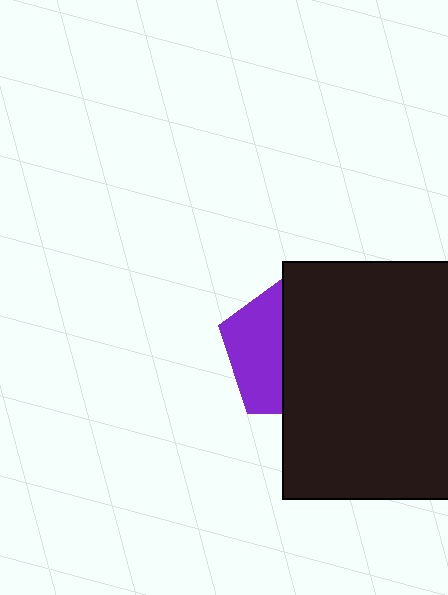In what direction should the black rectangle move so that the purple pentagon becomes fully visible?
The black rectangle should move right. That is the shortest direction to clear the overlap and leave the purple pentagon fully visible.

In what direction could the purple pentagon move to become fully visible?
The purple pentagon could move left. That would shift it out from behind the black rectangle entirely.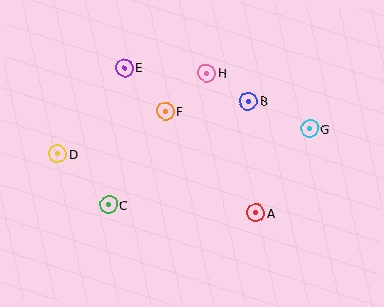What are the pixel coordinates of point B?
Point B is at (249, 101).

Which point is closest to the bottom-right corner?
Point A is closest to the bottom-right corner.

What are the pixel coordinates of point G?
Point G is at (310, 128).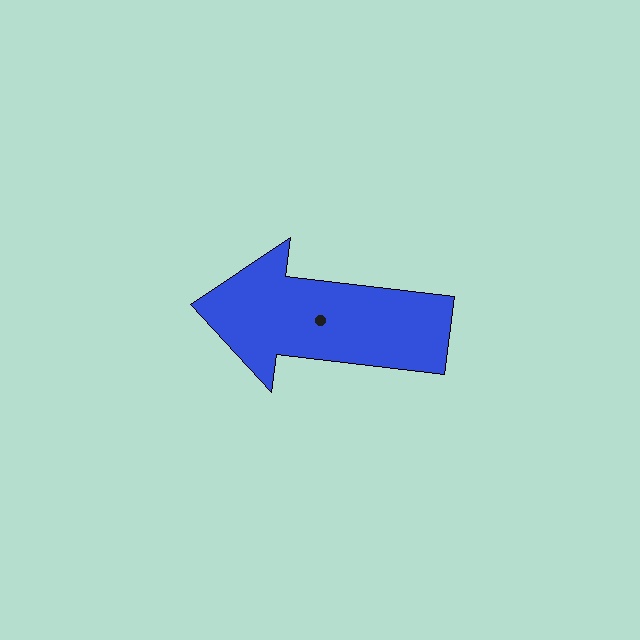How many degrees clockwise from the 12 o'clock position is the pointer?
Approximately 277 degrees.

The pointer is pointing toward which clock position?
Roughly 9 o'clock.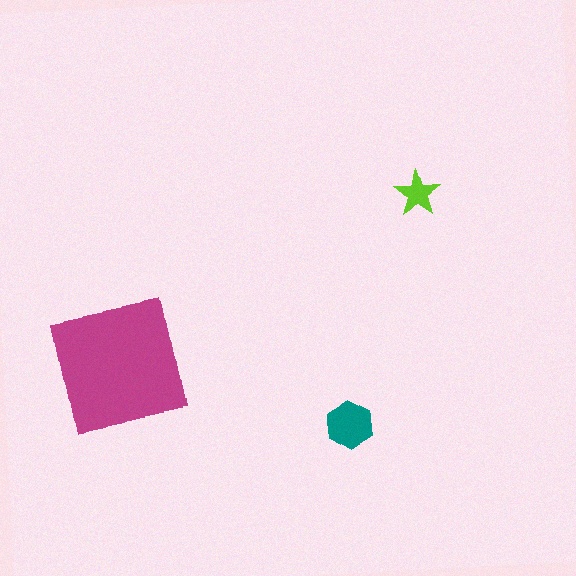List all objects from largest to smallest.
The magenta square, the teal hexagon, the lime star.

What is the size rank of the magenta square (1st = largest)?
1st.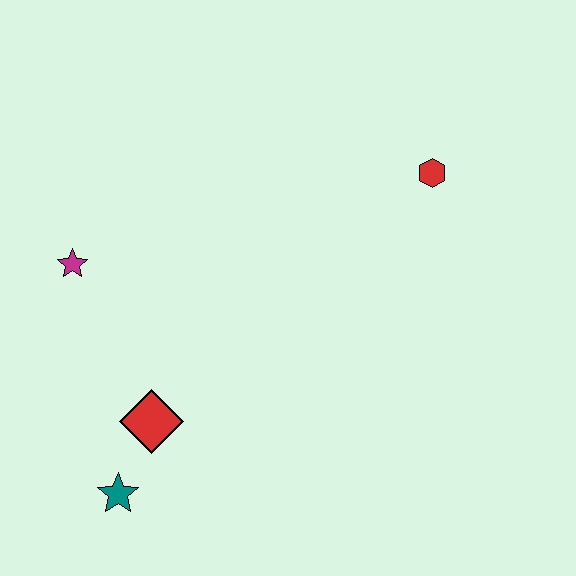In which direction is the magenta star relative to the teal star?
The magenta star is above the teal star.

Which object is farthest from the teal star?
The red hexagon is farthest from the teal star.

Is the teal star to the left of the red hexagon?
Yes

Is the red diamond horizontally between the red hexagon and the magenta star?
Yes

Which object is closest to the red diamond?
The teal star is closest to the red diamond.